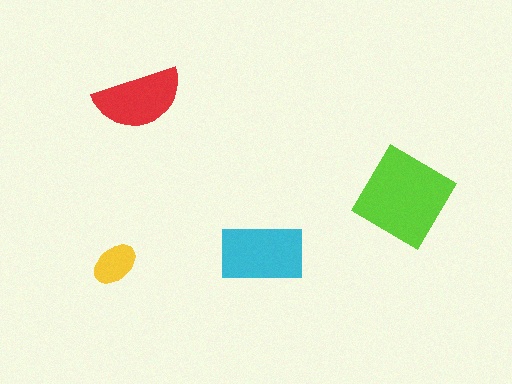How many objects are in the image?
There are 4 objects in the image.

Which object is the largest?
The lime diamond.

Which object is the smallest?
The yellow ellipse.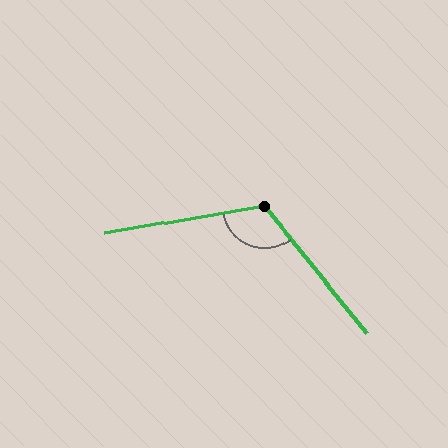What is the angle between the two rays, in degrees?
Approximately 120 degrees.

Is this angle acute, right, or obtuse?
It is obtuse.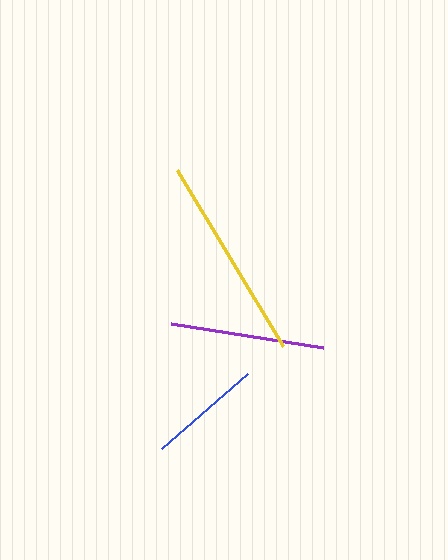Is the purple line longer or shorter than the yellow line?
The yellow line is longer than the purple line.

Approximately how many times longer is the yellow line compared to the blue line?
The yellow line is approximately 1.8 times the length of the blue line.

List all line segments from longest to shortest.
From longest to shortest: yellow, purple, blue.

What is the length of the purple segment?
The purple segment is approximately 154 pixels long.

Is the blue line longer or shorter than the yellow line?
The yellow line is longer than the blue line.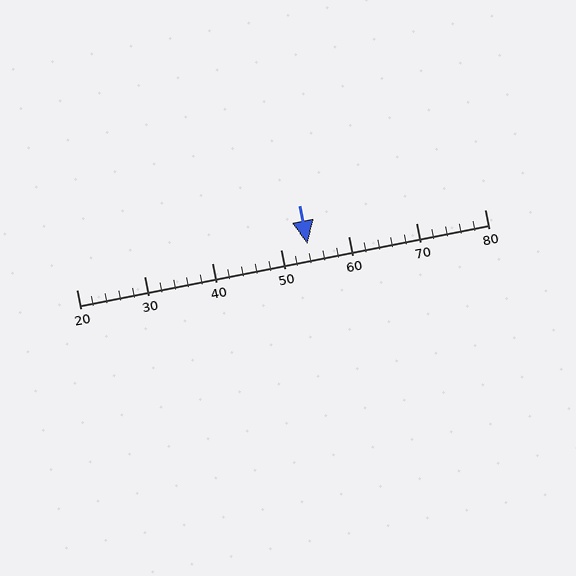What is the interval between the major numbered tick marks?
The major tick marks are spaced 10 units apart.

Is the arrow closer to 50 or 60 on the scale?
The arrow is closer to 50.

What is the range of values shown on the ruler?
The ruler shows values from 20 to 80.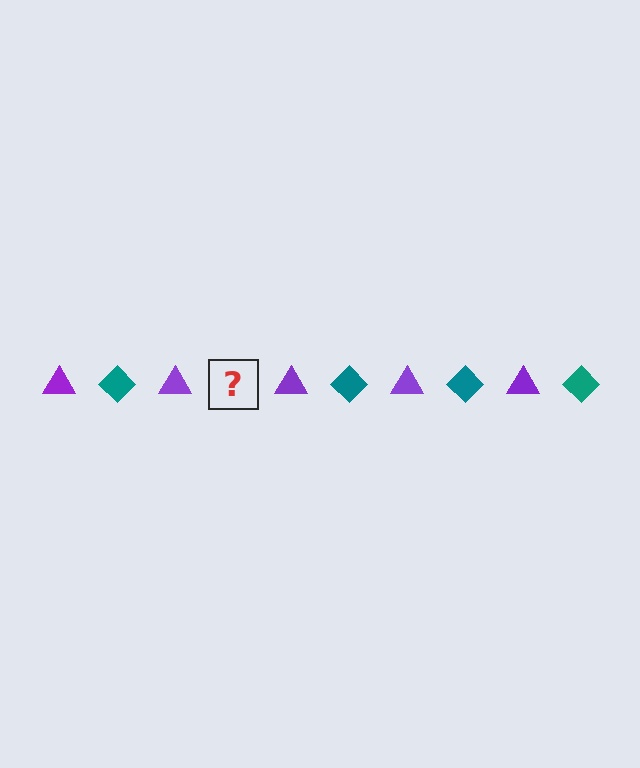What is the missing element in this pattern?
The missing element is a teal diamond.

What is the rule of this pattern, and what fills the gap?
The rule is that the pattern alternates between purple triangle and teal diamond. The gap should be filled with a teal diamond.